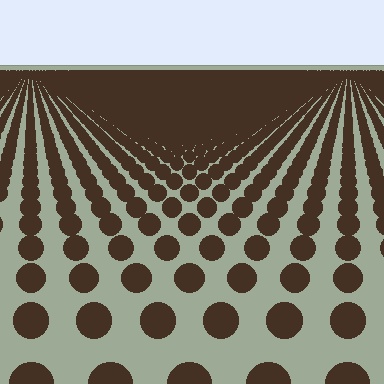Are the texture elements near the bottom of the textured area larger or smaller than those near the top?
Larger. Near the bottom, elements are closer to the viewer and appear at a bigger on-screen size.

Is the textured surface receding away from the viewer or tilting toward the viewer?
The surface is receding away from the viewer. Texture elements get smaller and denser toward the top.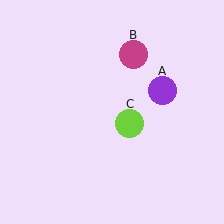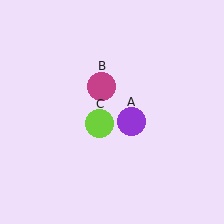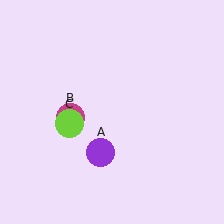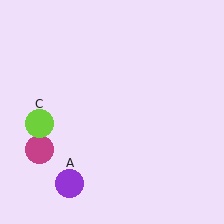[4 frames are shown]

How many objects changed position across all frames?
3 objects changed position: purple circle (object A), magenta circle (object B), lime circle (object C).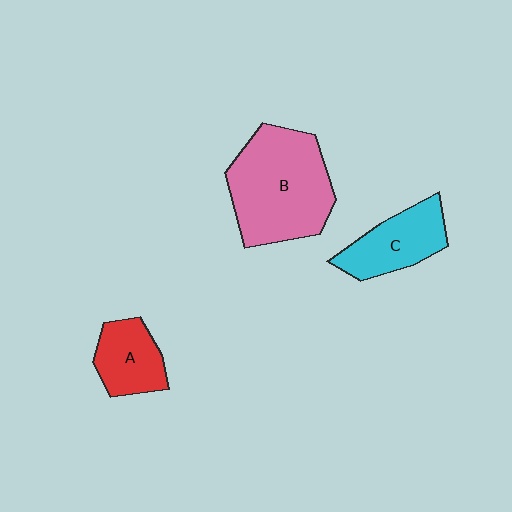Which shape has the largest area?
Shape B (pink).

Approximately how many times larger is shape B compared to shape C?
Approximately 1.9 times.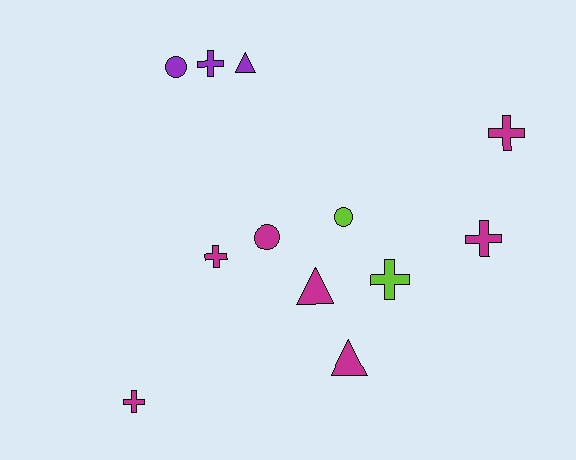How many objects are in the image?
There are 12 objects.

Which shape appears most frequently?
Cross, with 6 objects.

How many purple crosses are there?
There is 1 purple cross.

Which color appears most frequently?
Magenta, with 7 objects.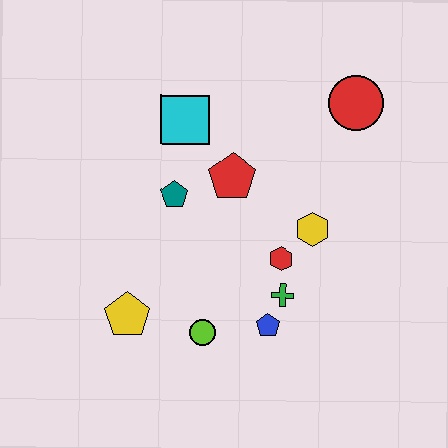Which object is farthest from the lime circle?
The red circle is farthest from the lime circle.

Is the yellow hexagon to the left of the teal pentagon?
No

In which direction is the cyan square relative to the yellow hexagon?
The cyan square is to the left of the yellow hexagon.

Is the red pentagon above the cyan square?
No